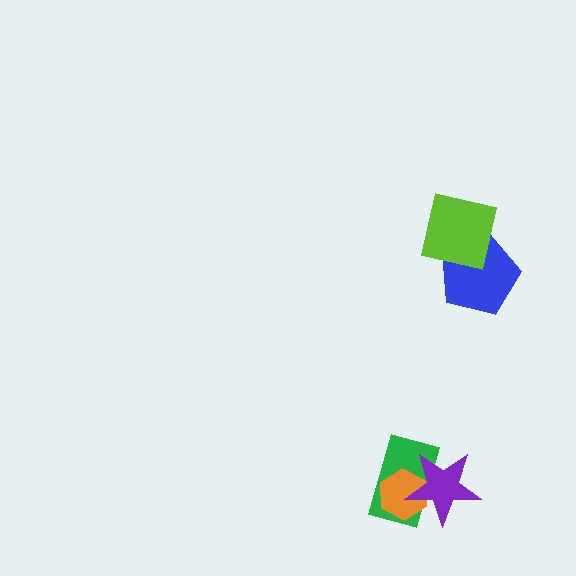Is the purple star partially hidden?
No, no other shape covers it.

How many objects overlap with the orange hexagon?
2 objects overlap with the orange hexagon.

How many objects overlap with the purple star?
2 objects overlap with the purple star.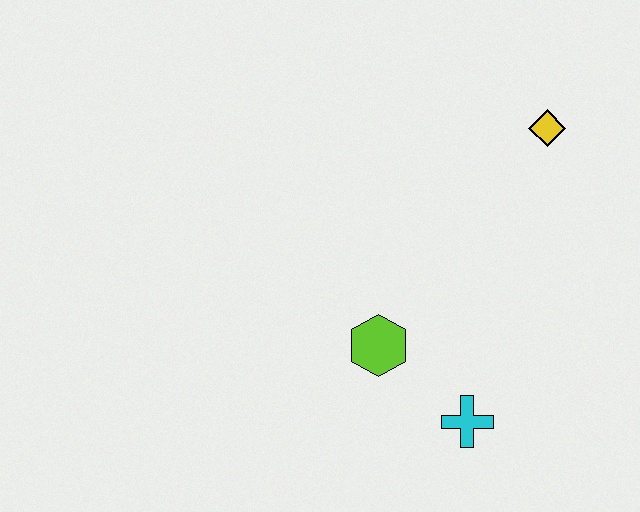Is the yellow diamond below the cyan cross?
No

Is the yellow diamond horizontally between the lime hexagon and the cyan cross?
No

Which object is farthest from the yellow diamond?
The cyan cross is farthest from the yellow diamond.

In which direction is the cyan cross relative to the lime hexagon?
The cyan cross is to the right of the lime hexagon.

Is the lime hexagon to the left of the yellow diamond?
Yes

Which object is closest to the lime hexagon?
The cyan cross is closest to the lime hexagon.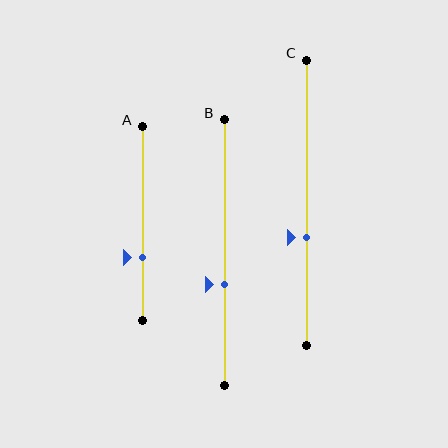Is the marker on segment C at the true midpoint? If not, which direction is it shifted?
No, the marker on segment C is shifted downward by about 12% of the segment length.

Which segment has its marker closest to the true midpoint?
Segment C has its marker closest to the true midpoint.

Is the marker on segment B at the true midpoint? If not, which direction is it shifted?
No, the marker on segment B is shifted downward by about 12% of the segment length.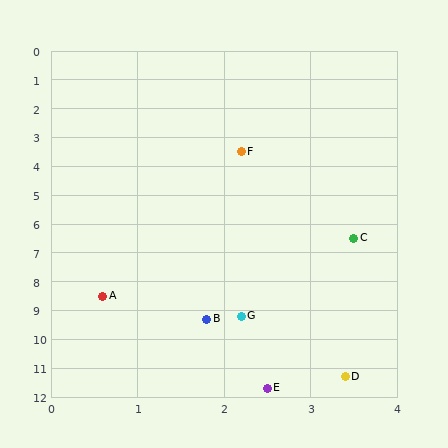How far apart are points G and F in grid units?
Points G and F are about 5.7 grid units apart.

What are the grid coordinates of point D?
Point D is at approximately (3.4, 11.3).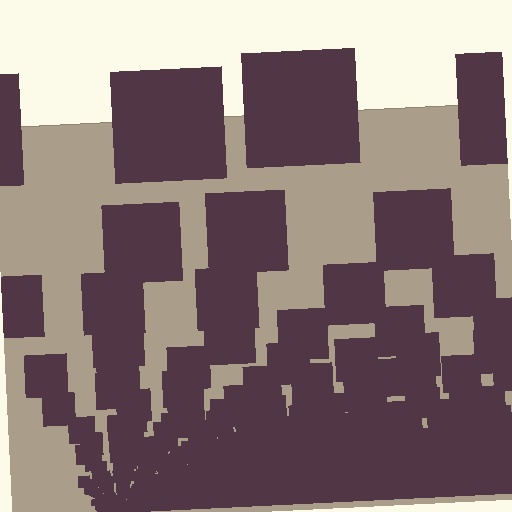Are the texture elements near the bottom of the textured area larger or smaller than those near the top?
Smaller. The gradient is inverted — elements near the bottom are smaller and denser.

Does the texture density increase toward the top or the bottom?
Density increases toward the bottom.